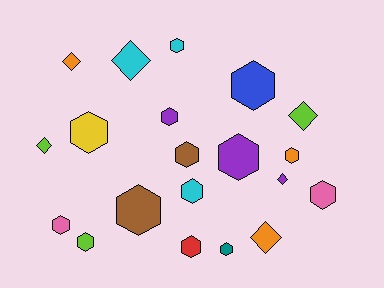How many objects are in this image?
There are 20 objects.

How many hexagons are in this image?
There are 14 hexagons.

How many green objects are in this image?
There are no green objects.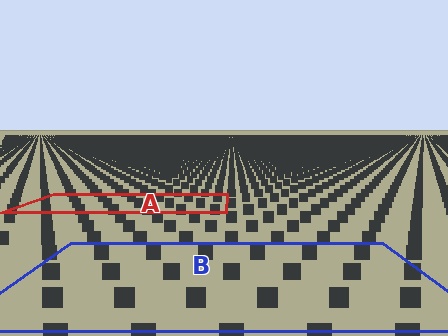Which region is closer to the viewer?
Region B is closer. The texture elements there are larger and more spread out.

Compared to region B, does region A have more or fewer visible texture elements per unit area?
Region A has more texture elements per unit area — they are packed more densely because it is farther away.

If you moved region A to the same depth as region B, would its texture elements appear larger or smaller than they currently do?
They would appear larger. At a closer depth, the same texture elements are projected at a bigger on-screen size.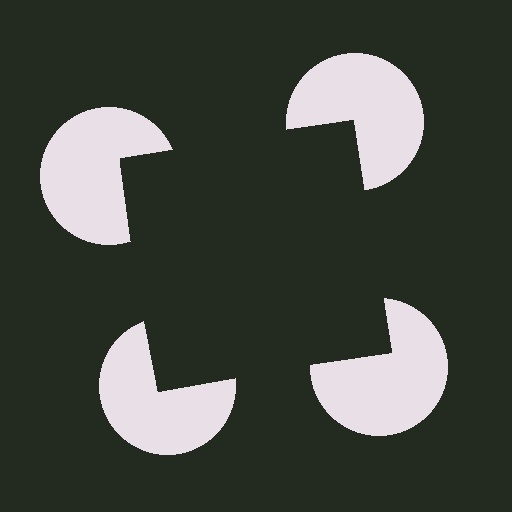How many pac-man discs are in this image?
There are 4 — one at each vertex of the illusory square.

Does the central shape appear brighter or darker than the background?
It typically appears slightly darker than the background, even though no actual brightness change is drawn.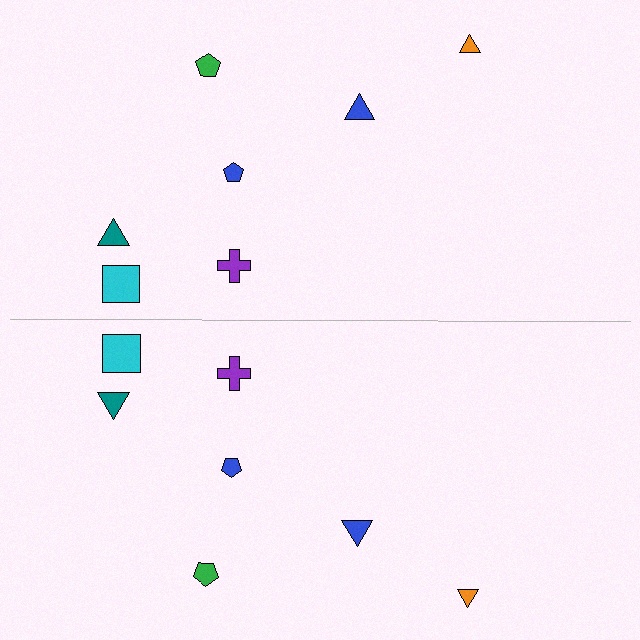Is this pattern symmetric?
Yes, this pattern has bilateral (reflection) symmetry.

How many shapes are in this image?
There are 14 shapes in this image.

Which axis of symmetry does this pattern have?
The pattern has a horizontal axis of symmetry running through the center of the image.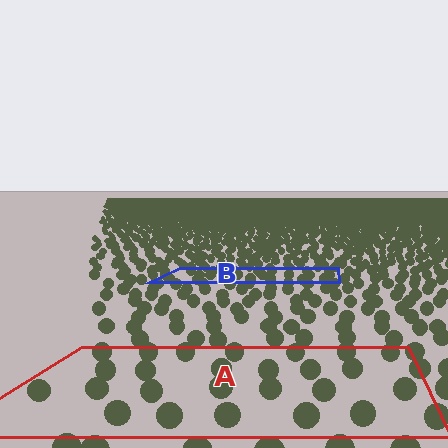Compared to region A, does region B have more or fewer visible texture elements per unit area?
Region B has more texture elements per unit area — they are packed more densely because it is farther away.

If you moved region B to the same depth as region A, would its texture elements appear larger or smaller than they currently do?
They would appear larger. At a closer depth, the same texture elements are projected at a bigger on-screen size.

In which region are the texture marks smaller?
The texture marks are smaller in region B, because it is farther away.